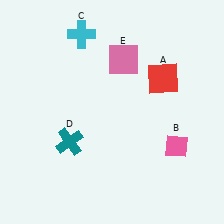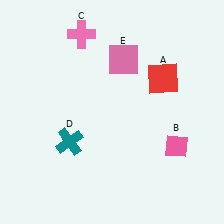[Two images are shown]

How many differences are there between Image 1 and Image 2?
There is 1 difference between the two images.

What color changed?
The cross (C) changed from cyan in Image 1 to pink in Image 2.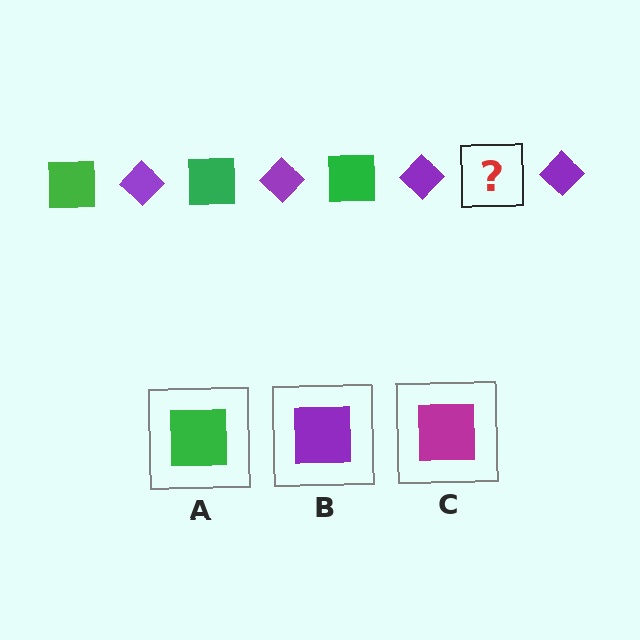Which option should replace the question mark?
Option A.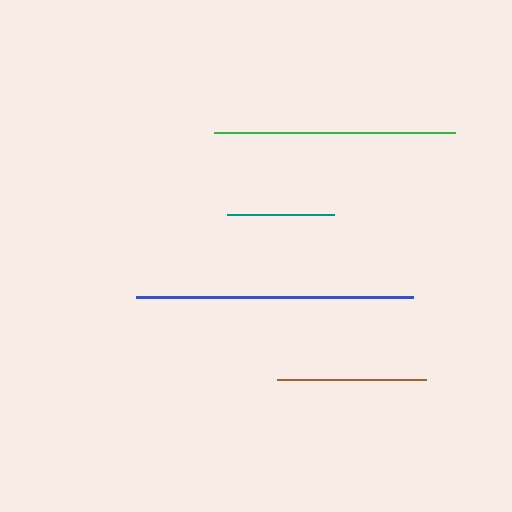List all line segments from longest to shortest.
From longest to shortest: blue, green, brown, teal.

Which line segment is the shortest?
The teal line is the shortest at approximately 107 pixels.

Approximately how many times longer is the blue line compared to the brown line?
The blue line is approximately 1.8 times the length of the brown line.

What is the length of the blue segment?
The blue segment is approximately 276 pixels long.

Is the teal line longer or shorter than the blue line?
The blue line is longer than the teal line.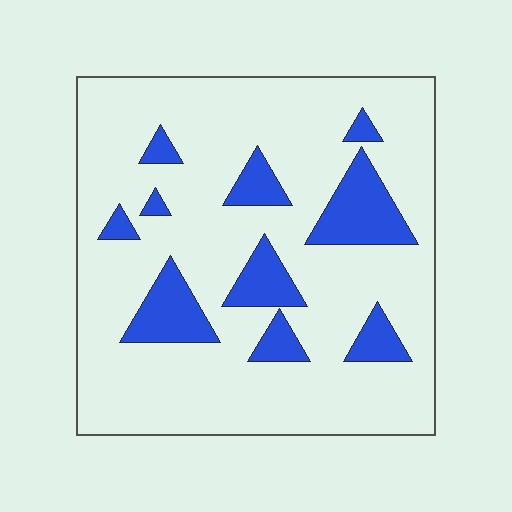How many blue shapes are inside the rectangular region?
10.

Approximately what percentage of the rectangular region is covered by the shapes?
Approximately 15%.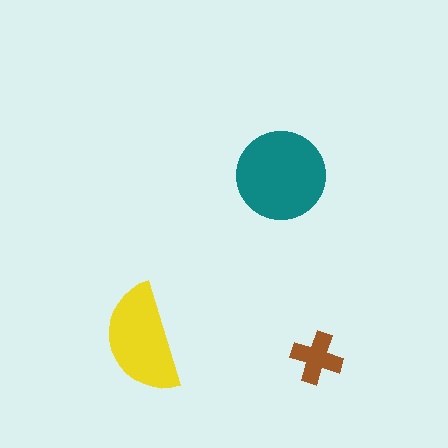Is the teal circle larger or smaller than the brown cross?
Larger.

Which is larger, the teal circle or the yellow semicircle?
The teal circle.